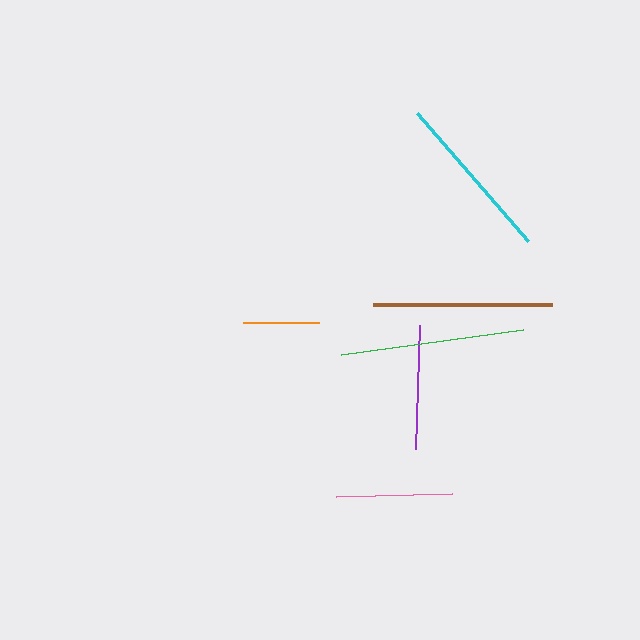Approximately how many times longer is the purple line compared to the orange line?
The purple line is approximately 1.6 times the length of the orange line.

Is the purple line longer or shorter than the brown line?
The brown line is longer than the purple line.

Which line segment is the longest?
The green line is the longest at approximately 183 pixels.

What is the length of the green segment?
The green segment is approximately 183 pixels long.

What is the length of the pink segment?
The pink segment is approximately 116 pixels long.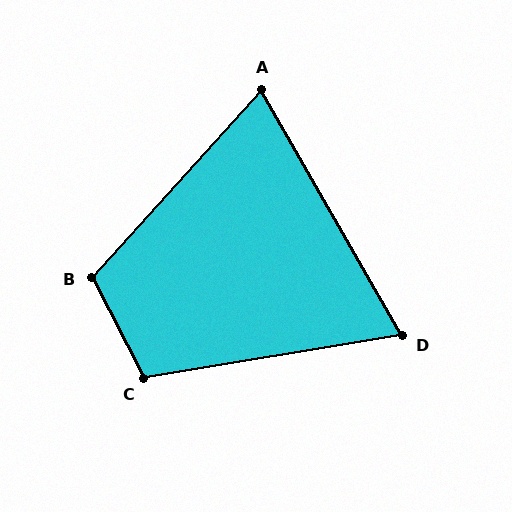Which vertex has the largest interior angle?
B, at approximately 110 degrees.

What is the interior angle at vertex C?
Approximately 108 degrees (obtuse).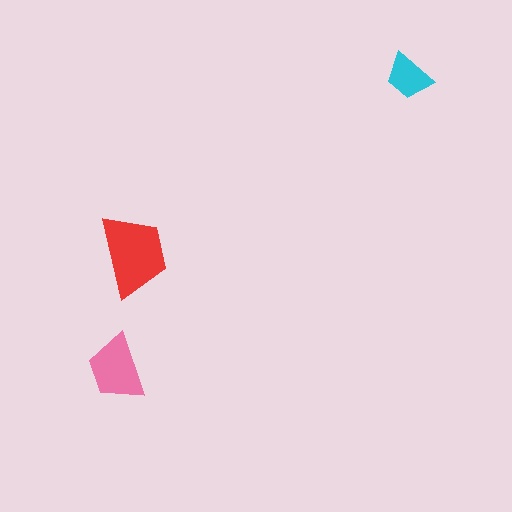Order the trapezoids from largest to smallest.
the red one, the pink one, the cyan one.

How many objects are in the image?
There are 3 objects in the image.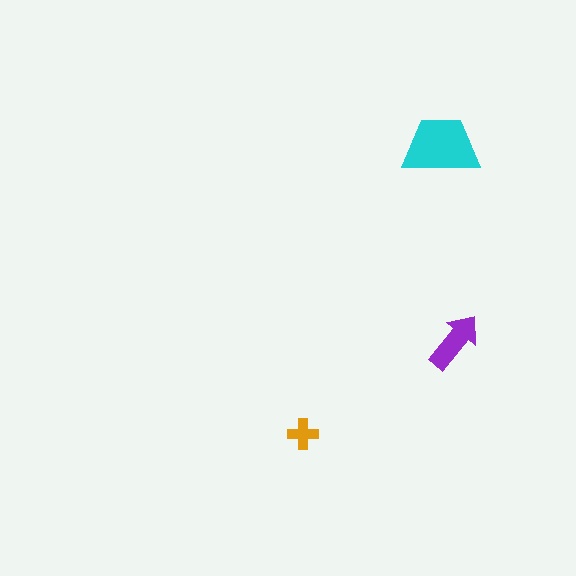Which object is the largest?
The cyan trapezoid.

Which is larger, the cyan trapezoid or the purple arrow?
The cyan trapezoid.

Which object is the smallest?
The orange cross.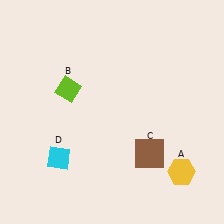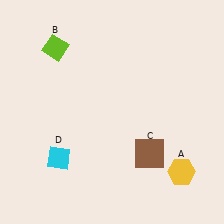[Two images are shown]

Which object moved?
The lime diamond (B) moved up.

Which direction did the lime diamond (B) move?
The lime diamond (B) moved up.